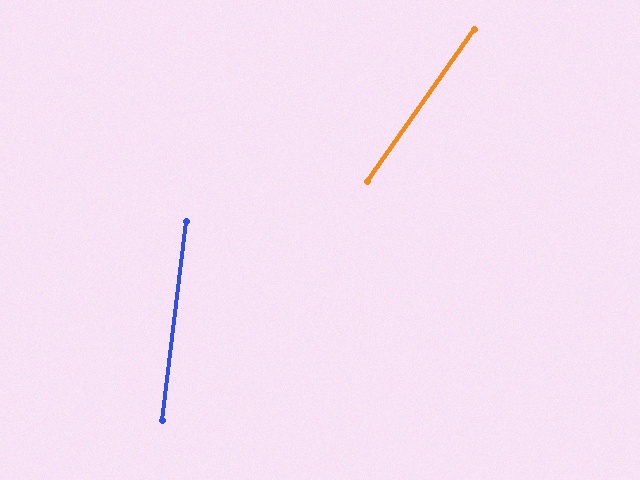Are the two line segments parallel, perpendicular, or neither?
Neither parallel nor perpendicular — they differ by about 28°.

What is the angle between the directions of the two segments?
Approximately 28 degrees.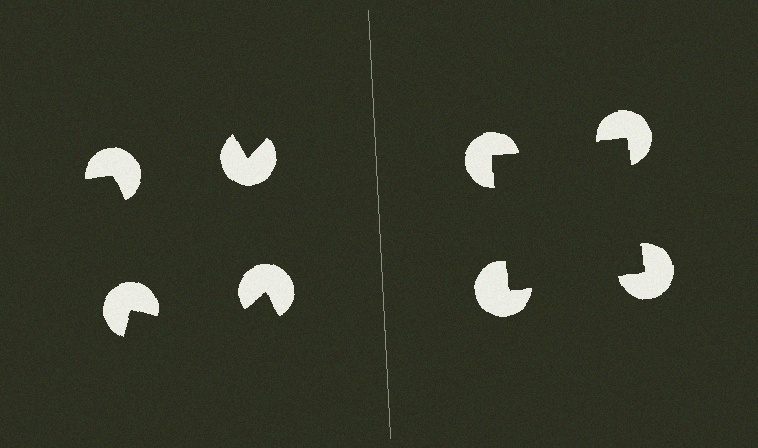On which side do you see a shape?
An illusory square appears on the right side. On the left side the wedge cuts are rotated, so no coherent shape forms.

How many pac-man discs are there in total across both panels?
8 — 4 on each side.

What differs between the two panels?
The pac-man discs are positioned identically on both sides; only the wedge orientations differ. On the right they align to a square; on the left they are misaligned.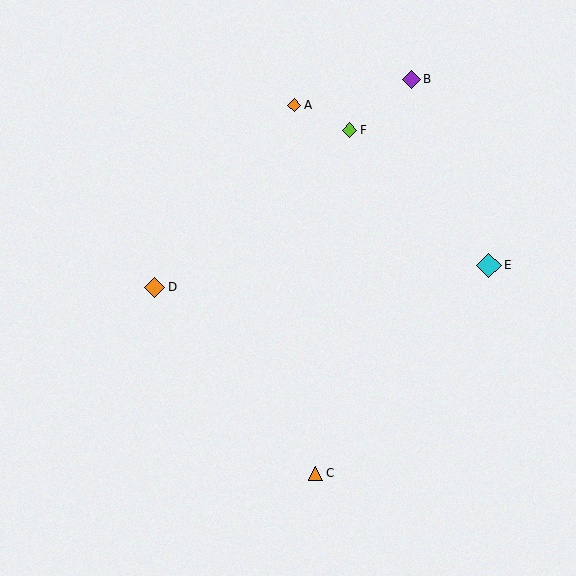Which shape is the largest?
The cyan diamond (labeled E) is the largest.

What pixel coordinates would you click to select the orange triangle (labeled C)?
Click at (316, 473) to select the orange triangle C.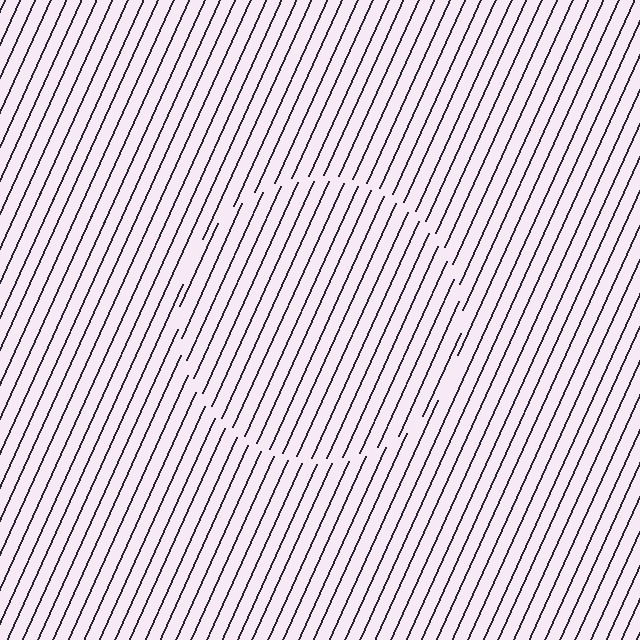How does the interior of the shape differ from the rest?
The interior of the shape contains the same grating, shifted by half a period — the contour is defined by the phase discontinuity where line-ends from the inner and outer gratings abut.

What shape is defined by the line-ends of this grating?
An illusory circle. The interior of the shape contains the same grating, shifted by half a period — the contour is defined by the phase discontinuity where line-ends from the inner and outer gratings abut.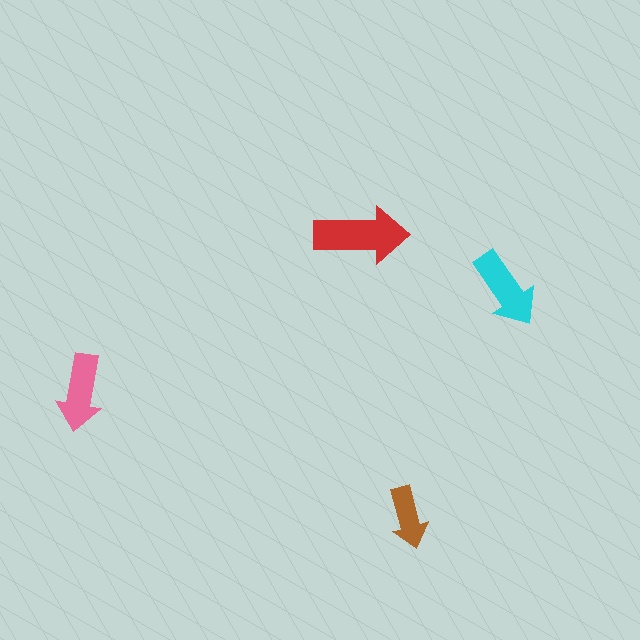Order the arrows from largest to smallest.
the red one, the cyan one, the pink one, the brown one.